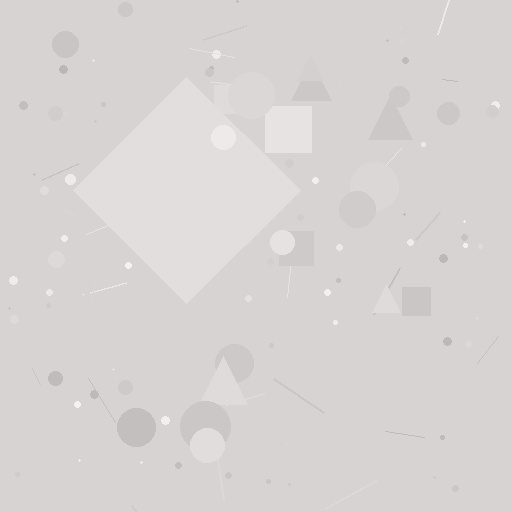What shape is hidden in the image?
A diamond is hidden in the image.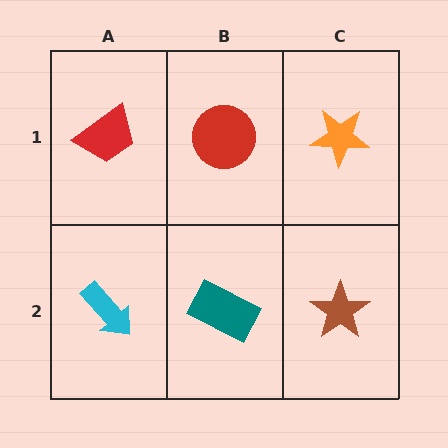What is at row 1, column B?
A red circle.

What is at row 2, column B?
A teal rectangle.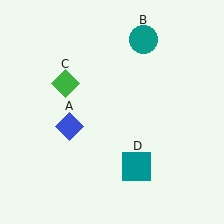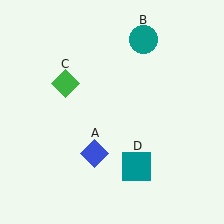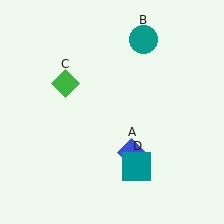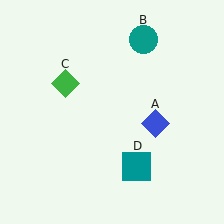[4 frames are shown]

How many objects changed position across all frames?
1 object changed position: blue diamond (object A).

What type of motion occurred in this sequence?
The blue diamond (object A) rotated counterclockwise around the center of the scene.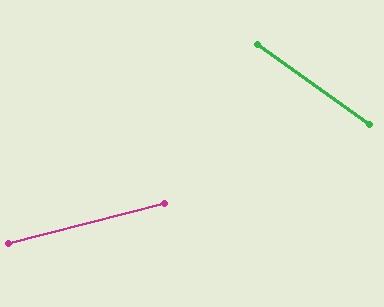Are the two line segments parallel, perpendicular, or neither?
Neither parallel nor perpendicular — they differ by about 50°.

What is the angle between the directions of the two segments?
Approximately 50 degrees.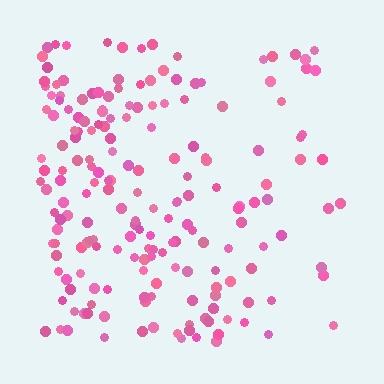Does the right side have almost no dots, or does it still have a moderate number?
Still a moderate number, just noticeably fewer than the left.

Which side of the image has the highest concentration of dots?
The left.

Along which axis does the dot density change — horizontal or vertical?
Horizontal.